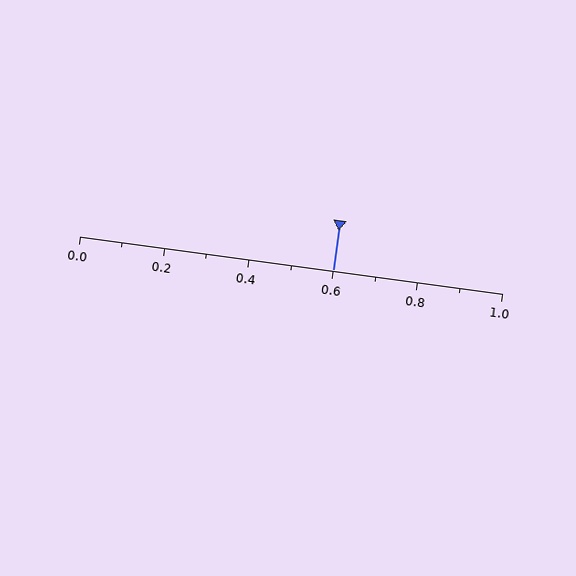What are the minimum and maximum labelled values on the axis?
The axis runs from 0.0 to 1.0.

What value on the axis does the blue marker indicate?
The marker indicates approximately 0.6.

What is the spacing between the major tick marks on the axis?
The major ticks are spaced 0.2 apart.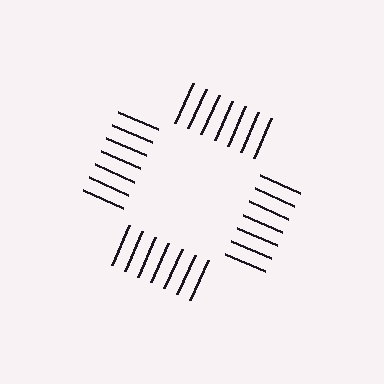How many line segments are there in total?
28 — 7 along each of the 4 edges.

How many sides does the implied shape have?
4 sides — the line-ends trace a square.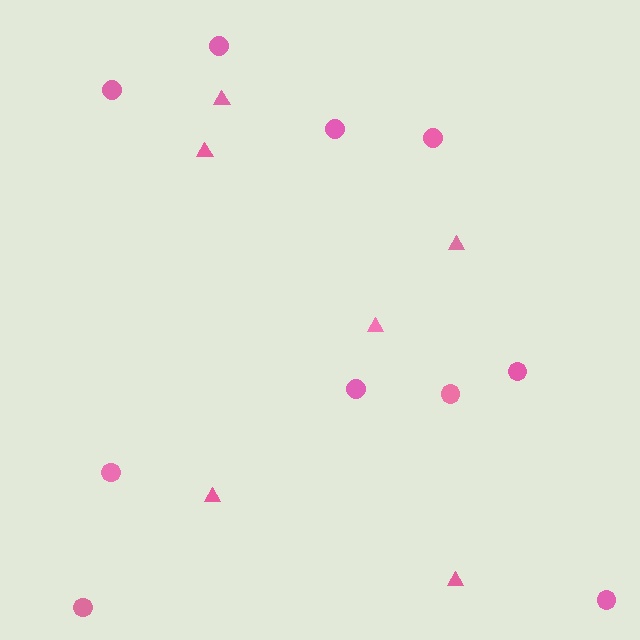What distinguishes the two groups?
There are 2 groups: one group of circles (10) and one group of triangles (6).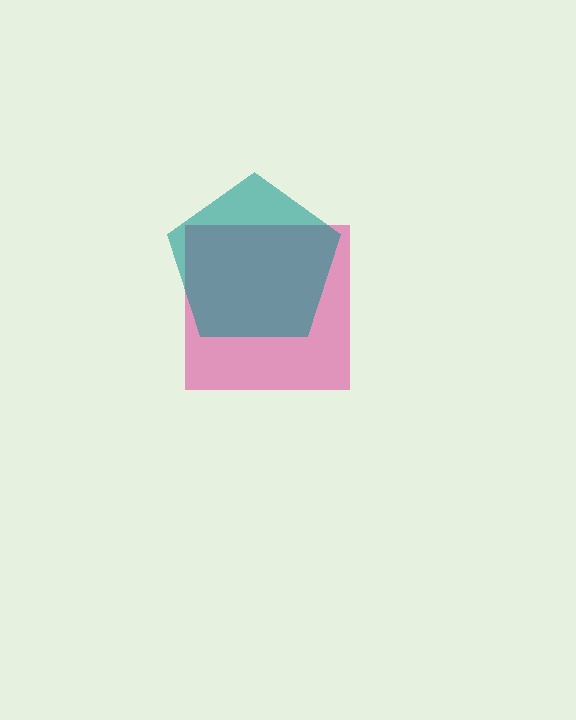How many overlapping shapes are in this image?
There are 2 overlapping shapes in the image.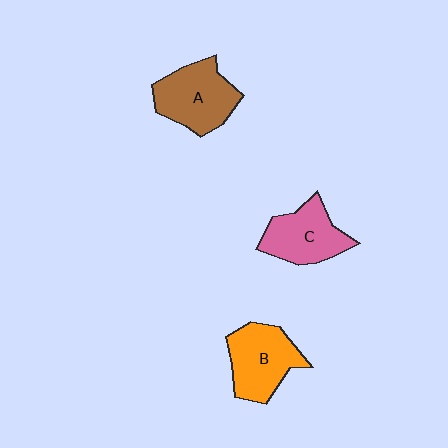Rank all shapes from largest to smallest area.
From largest to smallest: A (brown), B (orange), C (pink).